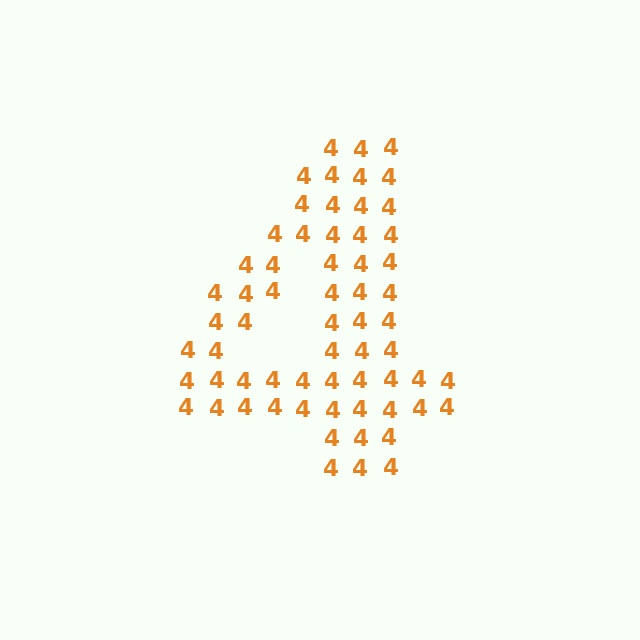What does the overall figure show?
The overall figure shows the digit 4.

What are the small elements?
The small elements are digit 4's.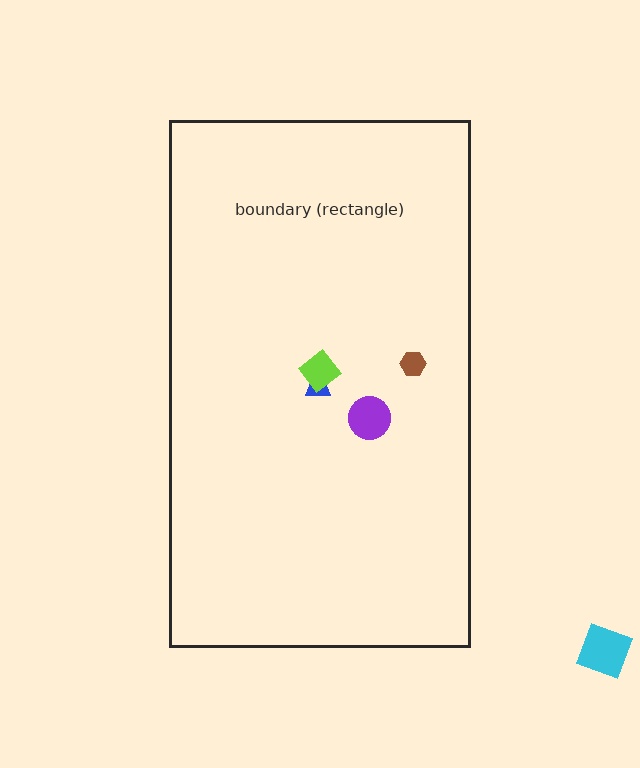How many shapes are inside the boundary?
4 inside, 1 outside.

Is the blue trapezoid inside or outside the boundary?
Inside.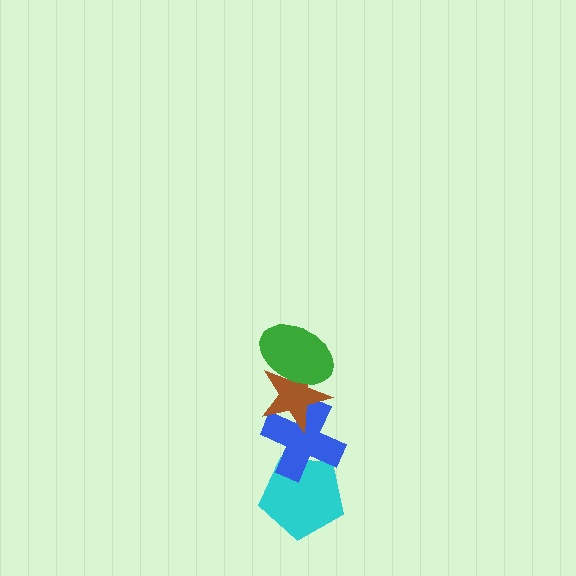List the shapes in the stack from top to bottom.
From top to bottom: the green ellipse, the brown star, the blue cross, the cyan pentagon.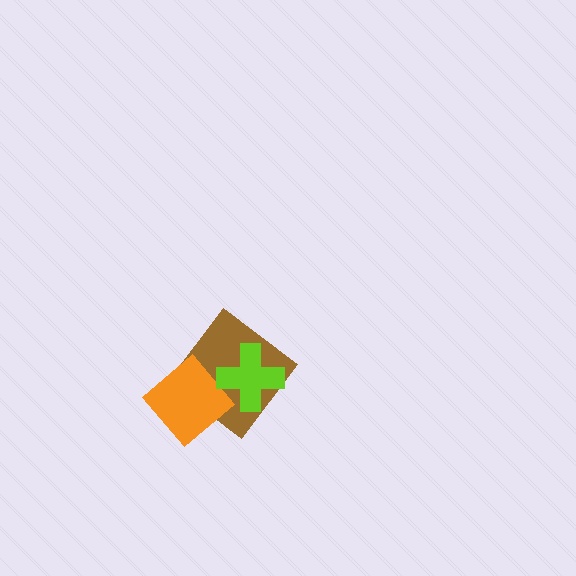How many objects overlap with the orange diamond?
1 object overlaps with the orange diamond.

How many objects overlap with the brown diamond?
2 objects overlap with the brown diamond.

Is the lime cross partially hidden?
No, no other shape covers it.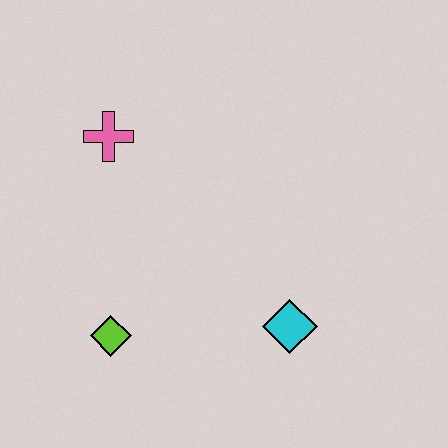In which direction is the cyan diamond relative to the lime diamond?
The cyan diamond is to the right of the lime diamond.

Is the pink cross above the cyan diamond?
Yes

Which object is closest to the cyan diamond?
The lime diamond is closest to the cyan diamond.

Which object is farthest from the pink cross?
The cyan diamond is farthest from the pink cross.